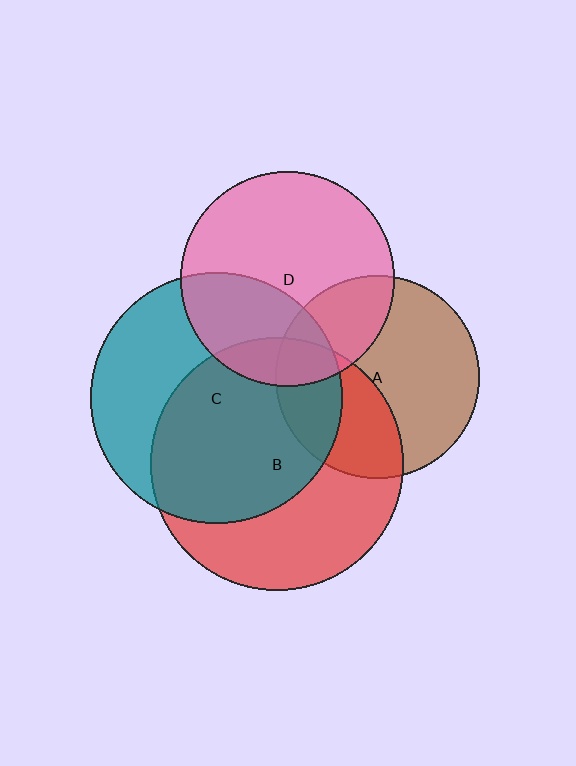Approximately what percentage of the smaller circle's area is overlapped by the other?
Approximately 20%.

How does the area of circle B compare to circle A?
Approximately 1.5 times.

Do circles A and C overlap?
Yes.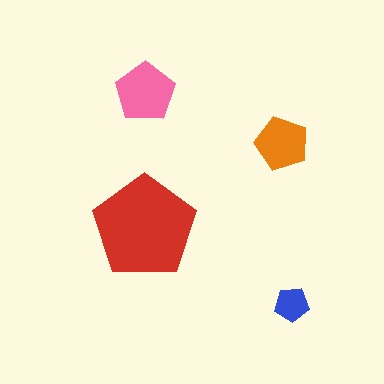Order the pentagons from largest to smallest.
the red one, the pink one, the orange one, the blue one.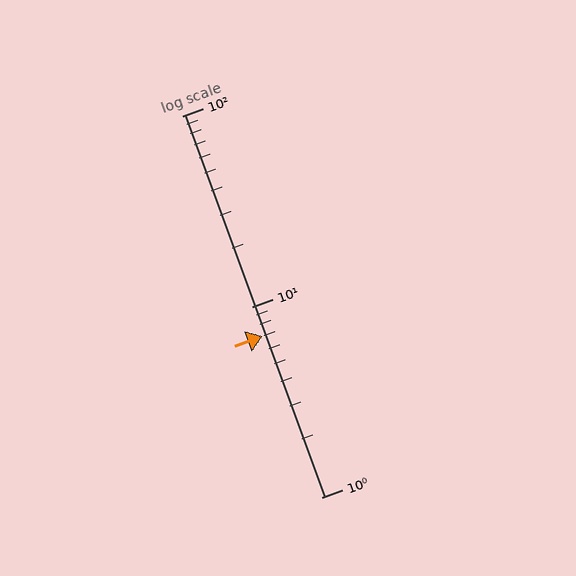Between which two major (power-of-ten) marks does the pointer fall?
The pointer is between 1 and 10.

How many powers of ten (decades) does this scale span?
The scale spans 2 decades, from 1 to 100.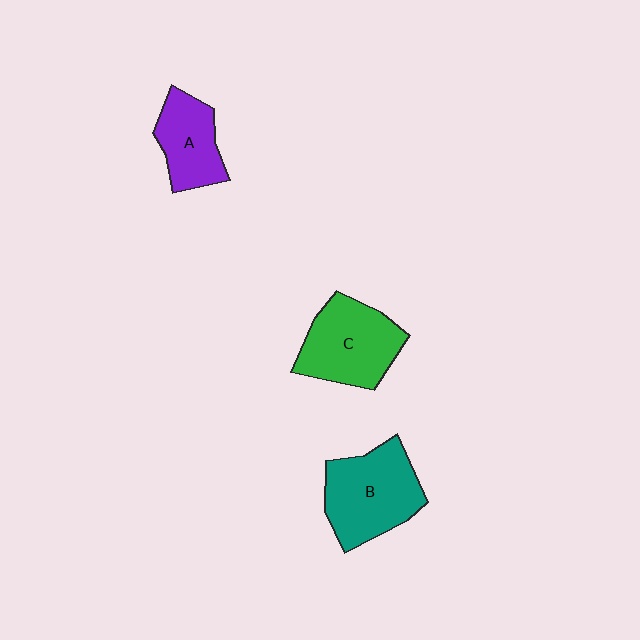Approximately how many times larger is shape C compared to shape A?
Approximately 1.4 times.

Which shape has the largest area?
Shape B (teal).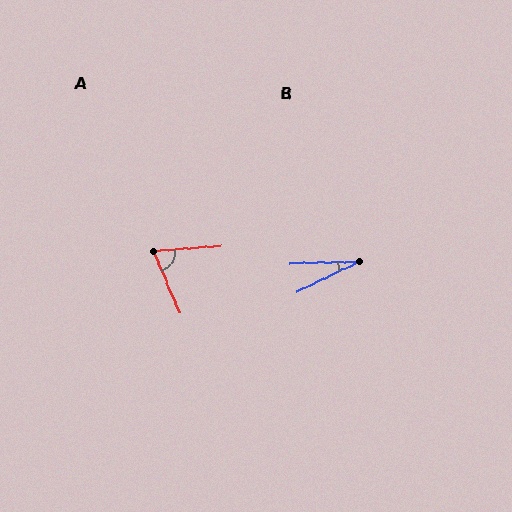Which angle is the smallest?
B, at approximately 24 degrees.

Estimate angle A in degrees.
Approximately 72 degrees.